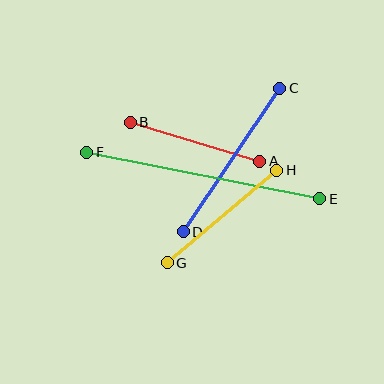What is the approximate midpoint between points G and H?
The midpoint is at approximately (222, 217) pixels.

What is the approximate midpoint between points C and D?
The midpoint is at approximately (231, 160) pixels.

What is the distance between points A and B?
The distance is approximately 135 pixels.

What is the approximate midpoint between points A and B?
The midpoint is at approximately (195, 142) pixels.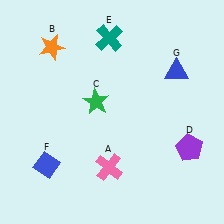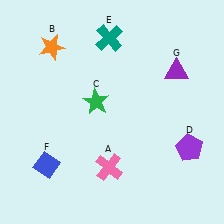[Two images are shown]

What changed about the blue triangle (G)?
In Image 1, G is blue. In Image 2, it changed to purple.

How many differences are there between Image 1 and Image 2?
There is 1 difference between the two images.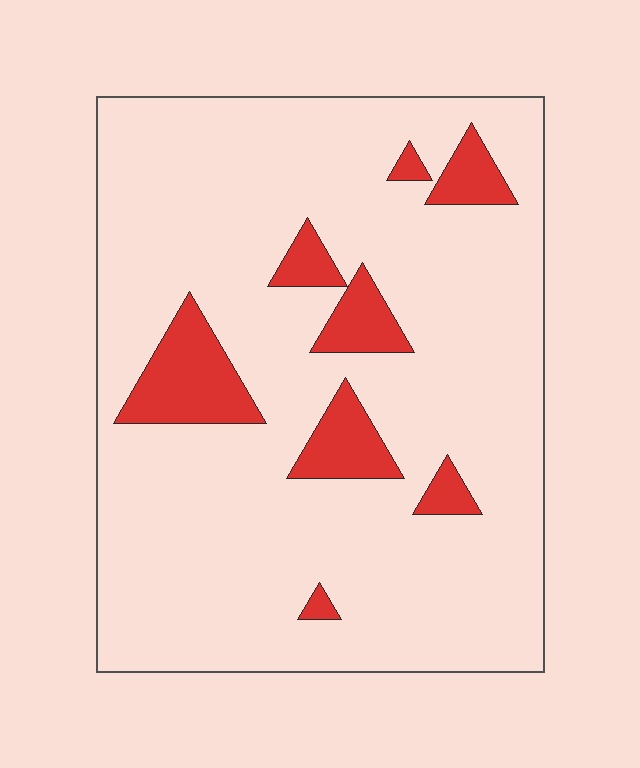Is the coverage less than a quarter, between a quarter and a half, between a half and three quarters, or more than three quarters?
Less than a quarter.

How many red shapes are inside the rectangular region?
8.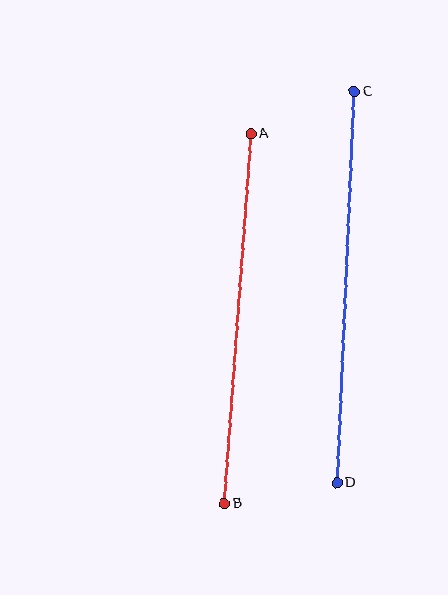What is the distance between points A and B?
The distance is approximately 371 pixels.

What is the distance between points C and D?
The distance is approximately 391 pixels.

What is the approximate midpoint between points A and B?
The midpoint is at approximately (238, 319) pixels.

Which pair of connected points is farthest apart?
Points C and D are farthest apart.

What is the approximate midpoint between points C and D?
The midpoint is at approximately (346, 287) pixels.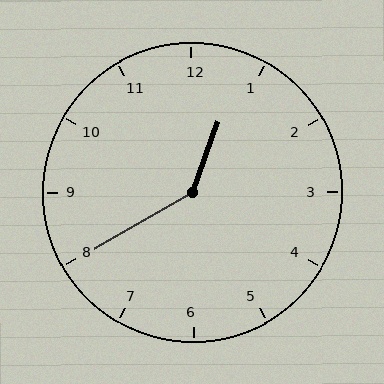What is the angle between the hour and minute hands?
Approximately 140 degrees.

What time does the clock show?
12:40.